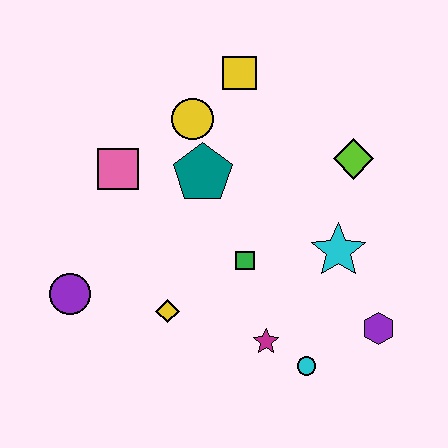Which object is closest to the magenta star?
The cyan circle is closest to the magenta star.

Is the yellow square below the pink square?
No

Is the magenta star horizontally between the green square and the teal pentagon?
No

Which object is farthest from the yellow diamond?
The yellow square is farthest from the yellow diamond.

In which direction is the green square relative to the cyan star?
The green square is to the left of the cyan star.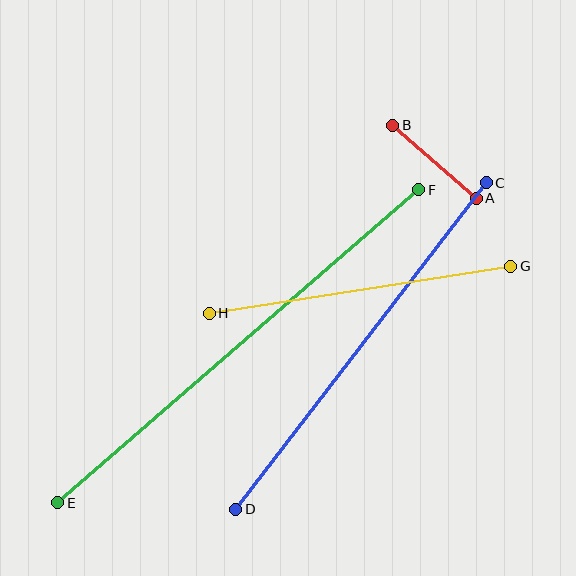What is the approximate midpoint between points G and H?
The midpoint is at approximately (360, 290) pixels.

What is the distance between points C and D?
The distance is approximately 411 pixels.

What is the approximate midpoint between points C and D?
The midpoint is at approximately (361, 346) pixels.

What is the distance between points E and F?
The distance is approximately 478 pixels.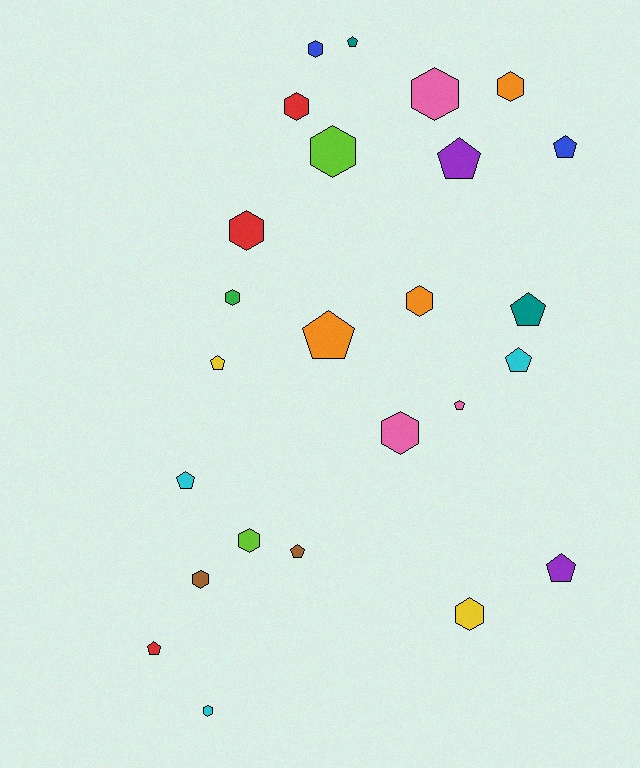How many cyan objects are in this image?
There are 3 cyan objects.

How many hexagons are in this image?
There are 13 hexagons.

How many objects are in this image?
There are 25 objects.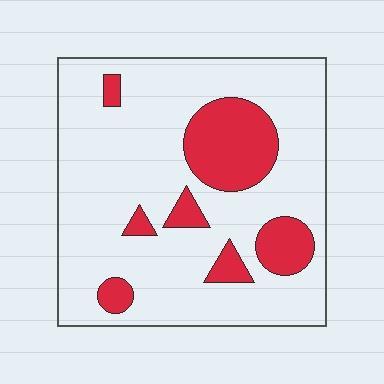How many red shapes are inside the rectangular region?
7.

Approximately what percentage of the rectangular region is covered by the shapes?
Approximately 20%.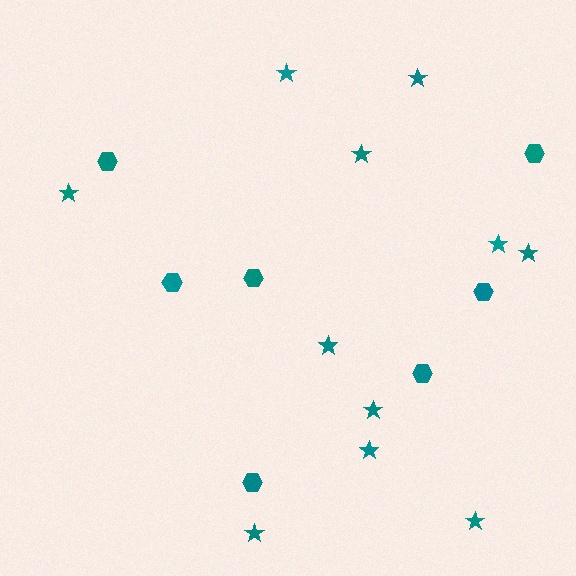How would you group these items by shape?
There are 2 groups: one group of stars (11) and one group of hexagons (7).